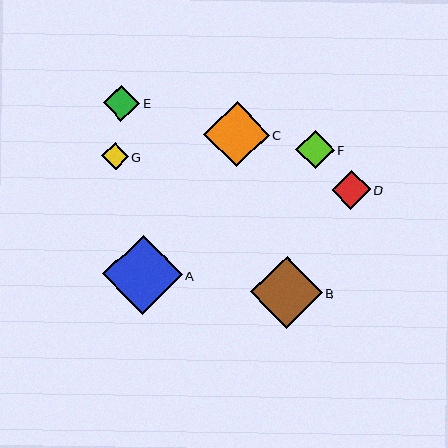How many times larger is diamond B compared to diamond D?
Diamond B is approximately 1.8 times the size of diamond D.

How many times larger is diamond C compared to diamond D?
Diamond C is approximately 1.7 times the size of diamond D.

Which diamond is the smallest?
Diamond G is the smallest with a size of approximately 27 pixels.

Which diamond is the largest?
Diamond A is the largest with a size of approximately 79 pixels.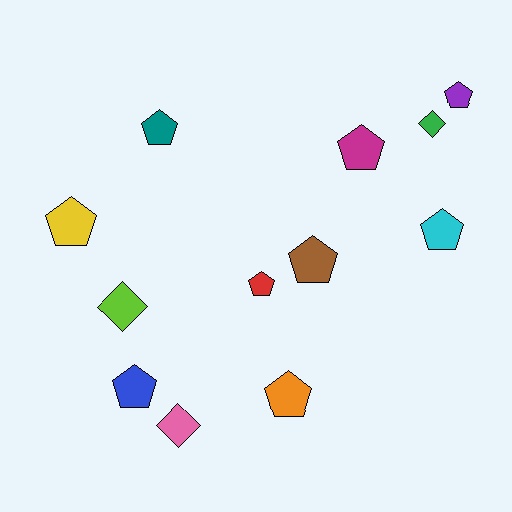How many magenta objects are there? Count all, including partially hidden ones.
There is 1 magenta object.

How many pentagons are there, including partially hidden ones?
There are 9 pentagons.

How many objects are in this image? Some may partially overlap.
There are 12 objects.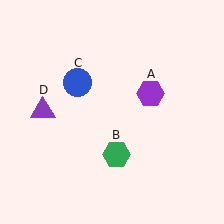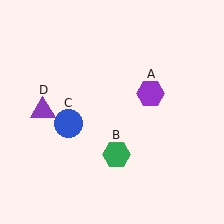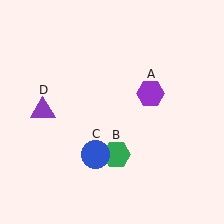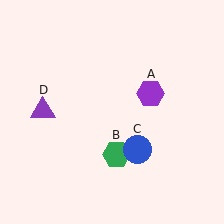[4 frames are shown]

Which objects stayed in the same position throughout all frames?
Purple hexagon (object A) and green hexagon (object B) and purple triangle (object D) remained stationary.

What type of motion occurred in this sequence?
The blue circle (object C) rotated counterclockwise around the center of the scene.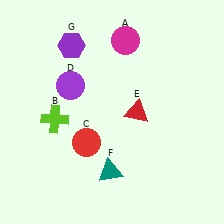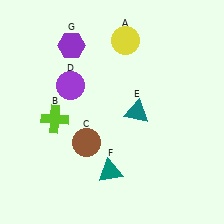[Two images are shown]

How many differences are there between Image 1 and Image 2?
There are 3 differences between the two images.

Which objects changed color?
A changed from magenta to yellow. C changed from red to brown. E changed from red to teal.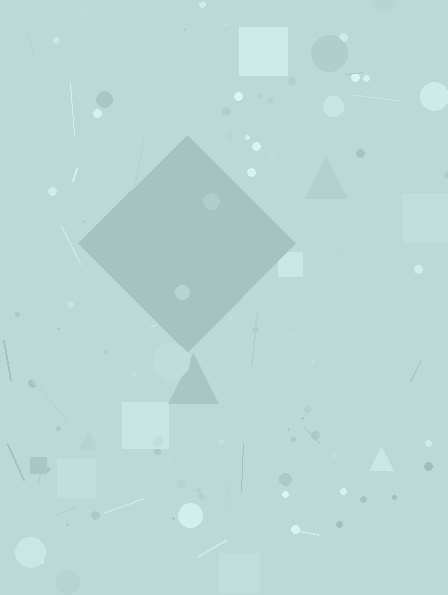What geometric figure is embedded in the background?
A diamond is embedded in the background.